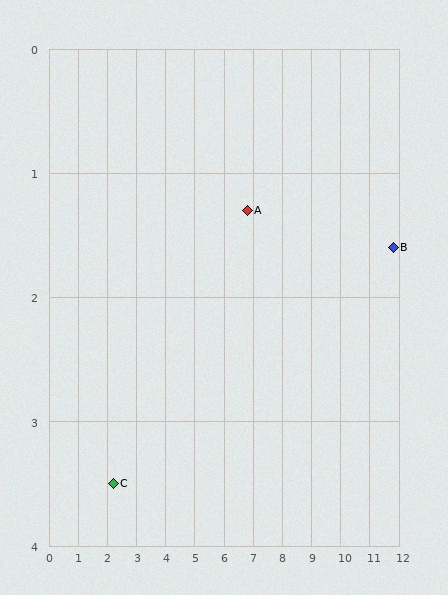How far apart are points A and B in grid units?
Points A and B are about 5.0 grid units apart.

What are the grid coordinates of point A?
Point A is at approximately (6.8, 1.3).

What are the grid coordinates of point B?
Point B is at approximately (11.8, 1.6).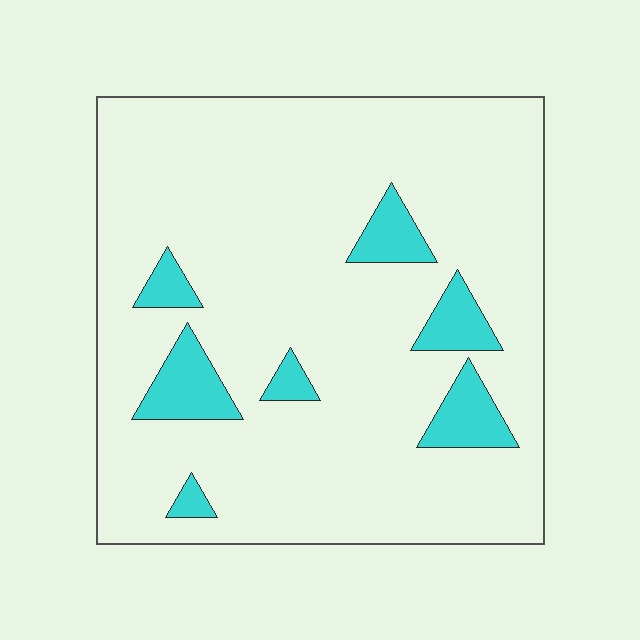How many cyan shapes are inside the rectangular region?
7.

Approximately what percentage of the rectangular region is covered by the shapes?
Approximately 10%.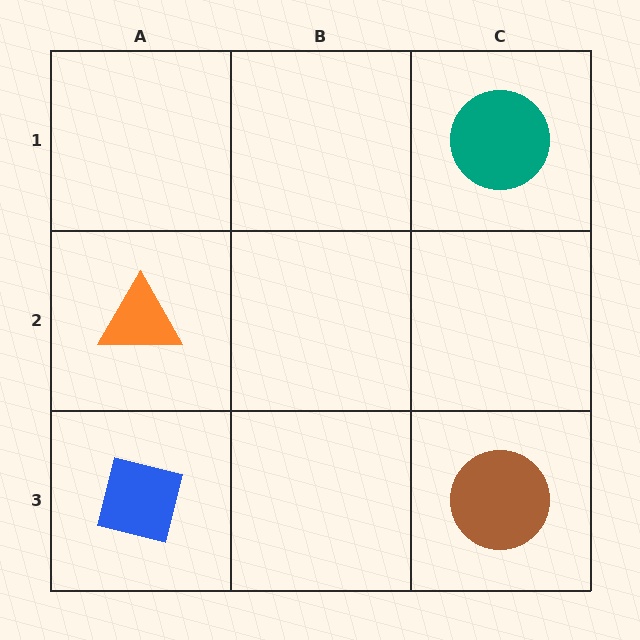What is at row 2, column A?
An orange triangle.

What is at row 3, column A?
A blue square.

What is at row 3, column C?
A brown circle.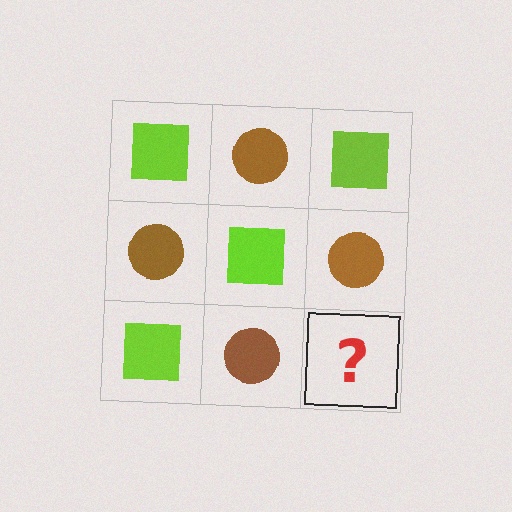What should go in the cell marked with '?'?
The missing cell should contain a lime square.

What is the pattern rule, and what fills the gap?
The rule is that it alternates lime square and brown circle in a checkerboard pattern. The gap should be filled with a lime square.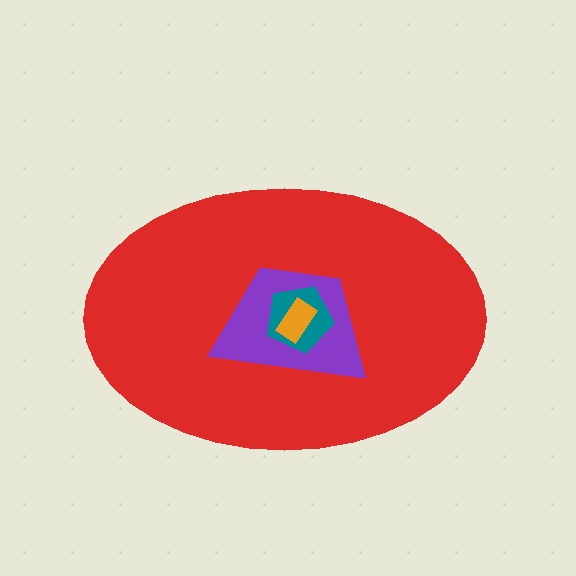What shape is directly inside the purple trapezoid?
The teal pentagon.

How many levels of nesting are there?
4.